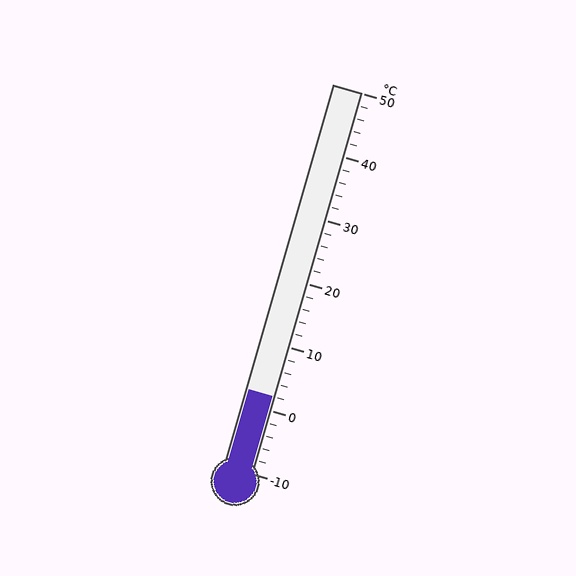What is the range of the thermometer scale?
The thermometer scale ranges from -10°C to 50°C.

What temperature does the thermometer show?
The thermometer shows approximately 2°C.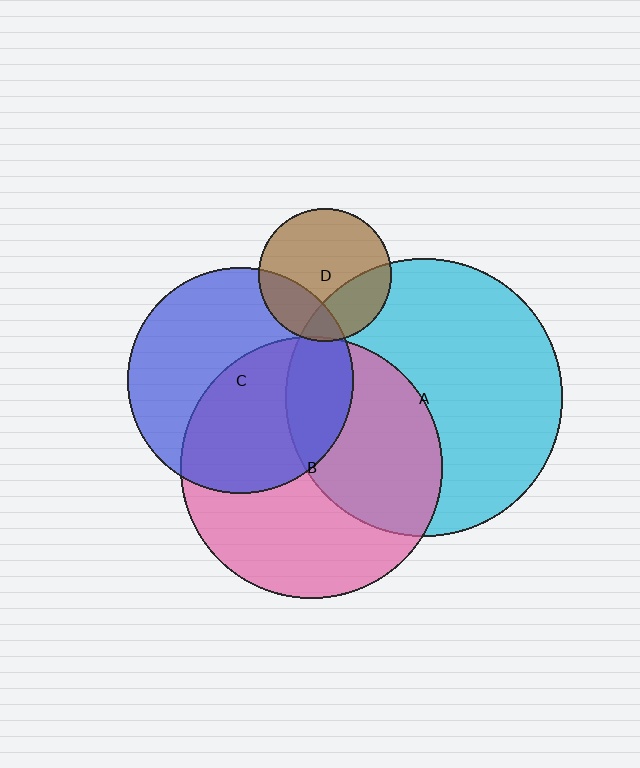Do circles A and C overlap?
Yes.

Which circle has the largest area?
Circle A (cyan).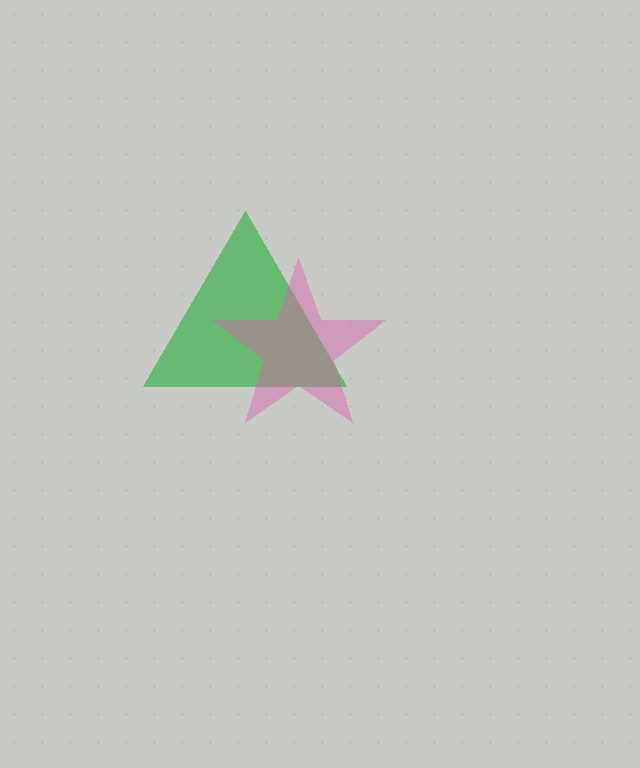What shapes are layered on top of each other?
The layered shapes are: a green triangle, a pink star.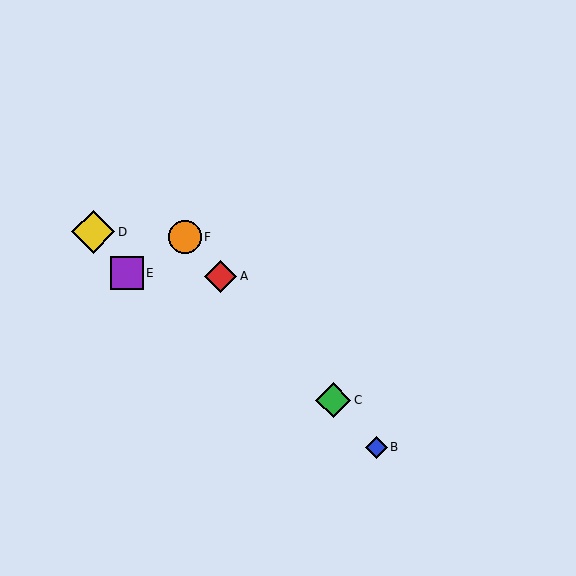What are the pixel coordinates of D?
Object D is at (93, 232).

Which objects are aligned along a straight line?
Objects A, B, C, F are aligned along a straight line.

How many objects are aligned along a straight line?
4 objects (A, B, C, F) are aligned along a straight line.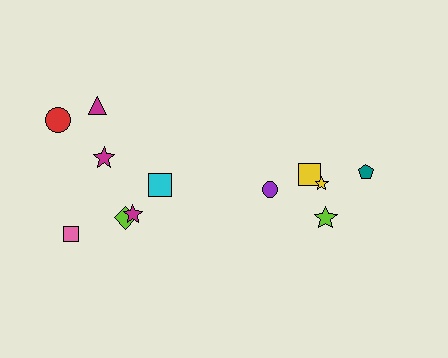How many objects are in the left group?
There are 7 objects.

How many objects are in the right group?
There are 5 objects.